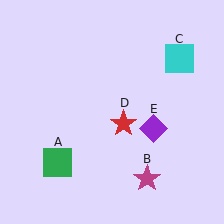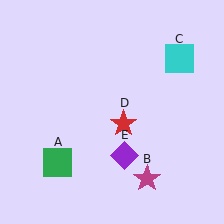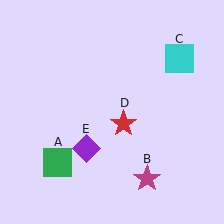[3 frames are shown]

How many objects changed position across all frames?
1 object changed position: purple diamond (object E).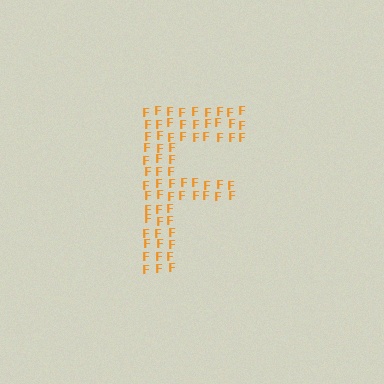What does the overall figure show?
The overall figure shows the letter F.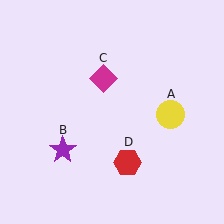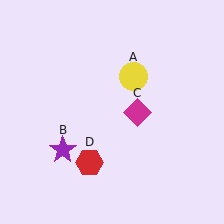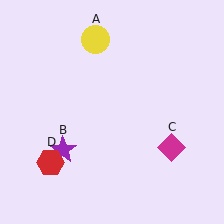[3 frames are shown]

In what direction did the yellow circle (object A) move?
The yellow circle (object A) moved up and to the left.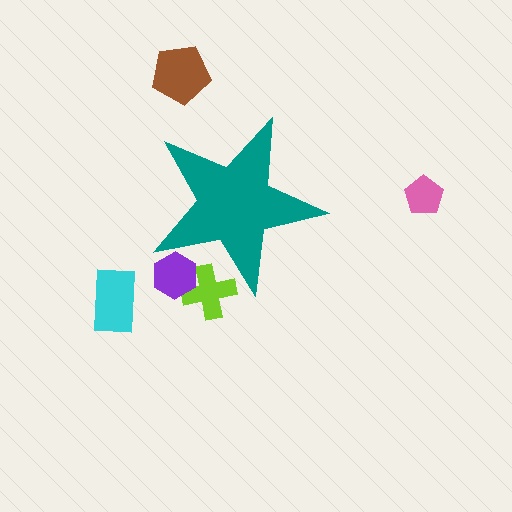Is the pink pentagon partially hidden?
No, the pink pentagon is fully visible.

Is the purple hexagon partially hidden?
Yes, the purple hexagon is partially hidden behind the teal star.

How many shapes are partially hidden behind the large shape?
2 shapes are partially hidden.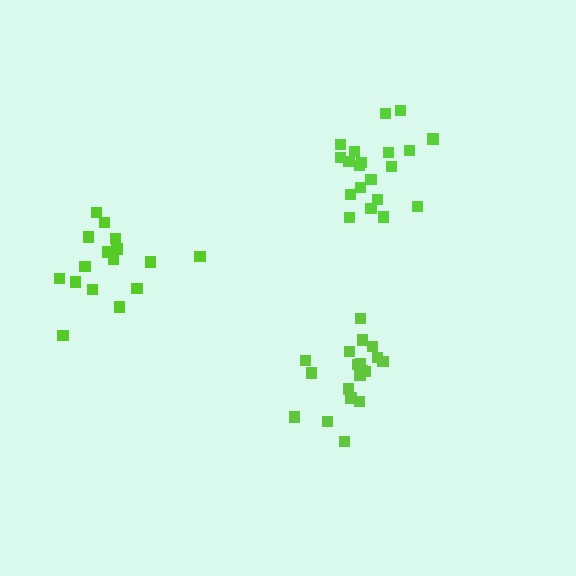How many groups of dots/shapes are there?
There are 3 groups.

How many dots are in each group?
Group 1: 20 dots, Group 2: 16 dots, Group 3: 19 dots (55 total).